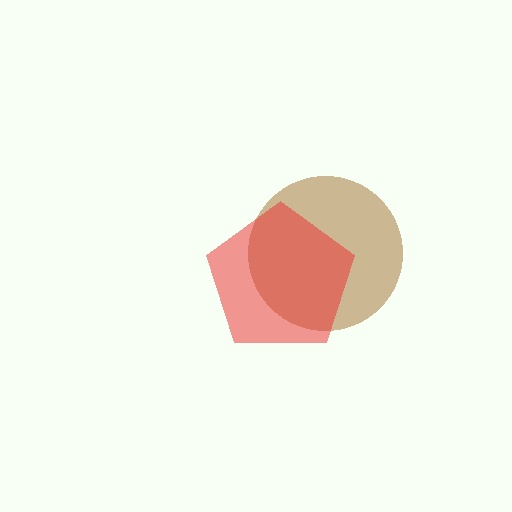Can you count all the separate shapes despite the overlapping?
Yes, there are 2 separate shapes.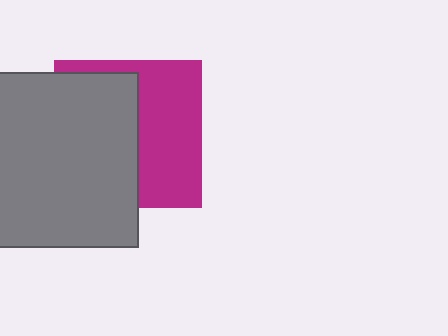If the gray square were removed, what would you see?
You would see the complete magenta square.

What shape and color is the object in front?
The object in front is a gray square.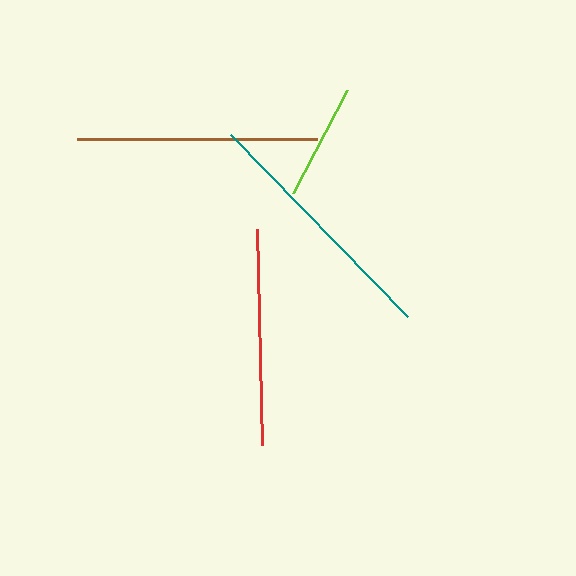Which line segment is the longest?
The teal line is the longest at approximately 254 pixels.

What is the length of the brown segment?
The brown segment is approximately 239 pixels long.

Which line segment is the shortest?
The lime line is the shortest at approximately 116 pixels.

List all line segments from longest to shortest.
From longest to shortest: teal, brown, red, lime.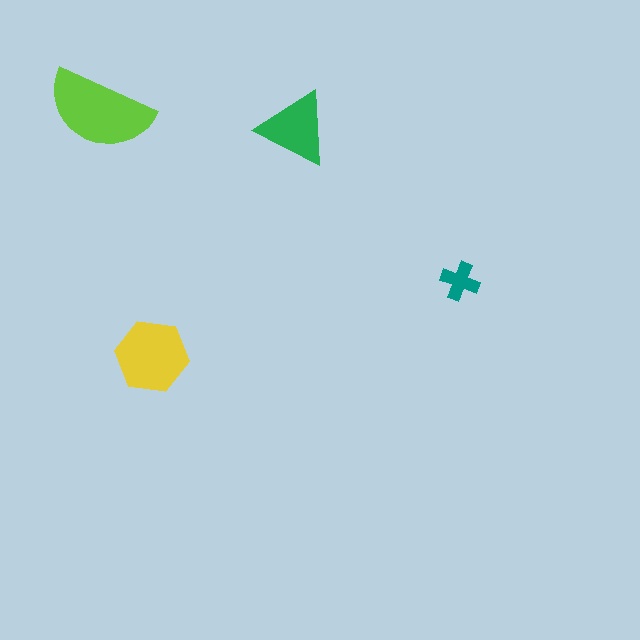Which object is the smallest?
The teal cross.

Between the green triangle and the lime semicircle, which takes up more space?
The lime semicircle.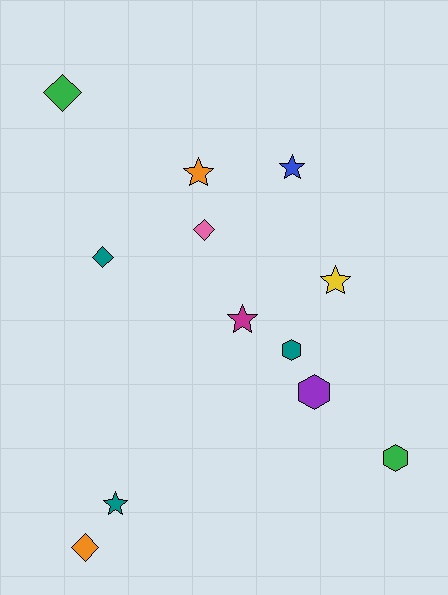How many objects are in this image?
There are 12 objects.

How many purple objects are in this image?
There is 1 purple object.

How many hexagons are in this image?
There are 3 hexagons.